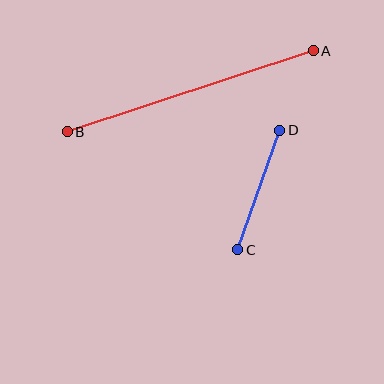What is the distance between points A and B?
The distance is approximately 259 pixels.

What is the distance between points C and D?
The distance is approximately 126 pixels.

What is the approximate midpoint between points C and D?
The midpoint is at approximately (259, 190) pixels.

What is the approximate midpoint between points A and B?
The midpoint is at approximately (190, 91) pixels.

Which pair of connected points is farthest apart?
Points A and B are farthest apart.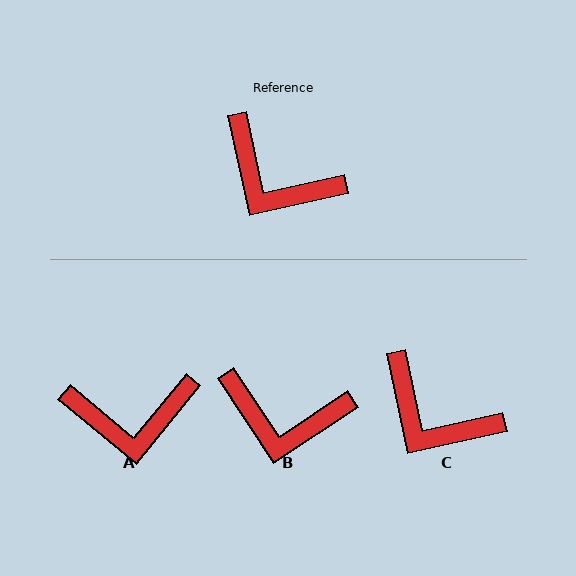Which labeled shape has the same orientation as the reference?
C.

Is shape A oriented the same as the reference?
No, it is off by about 38 degrees.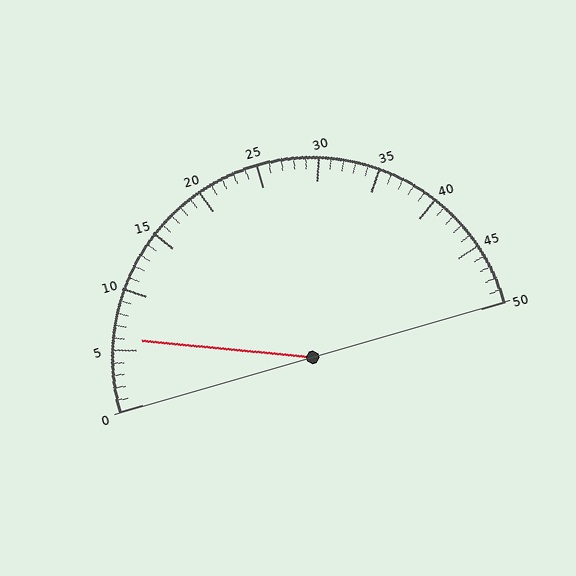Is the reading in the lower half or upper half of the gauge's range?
The reading is in the lower half of the range (0 to 50).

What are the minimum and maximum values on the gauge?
The gauge ranges from 0 to 50.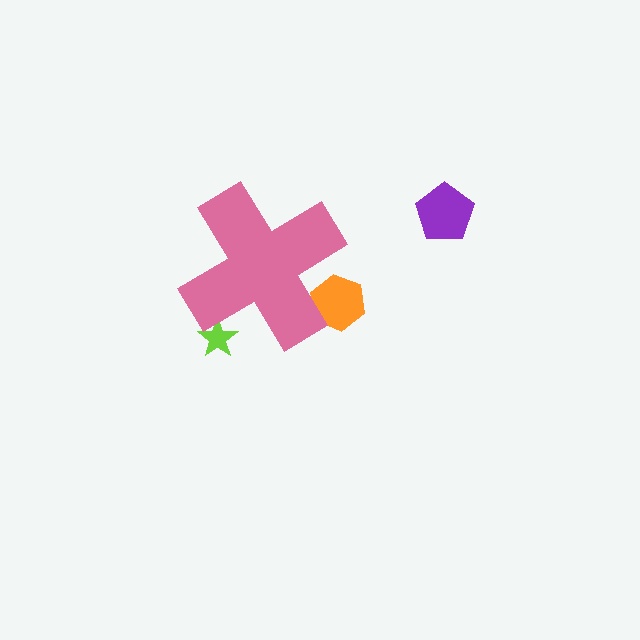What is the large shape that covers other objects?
A pink cross.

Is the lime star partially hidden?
Yes, the lime star is partially hidden behind the pink cross.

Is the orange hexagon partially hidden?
Yes, the orange hexagon is partially hidden behind the pink cross.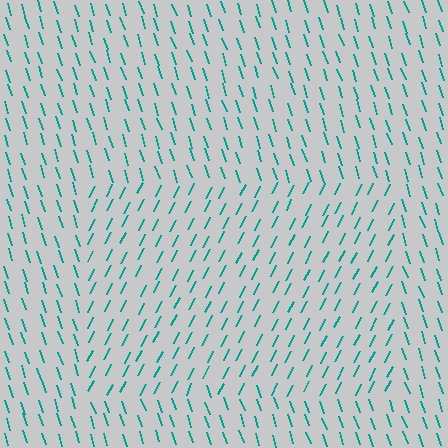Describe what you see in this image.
The image is filled with small teal line segments. A rectangle region in the image has lines oriented differently from the surrounding lines, creating a visible texture boundary.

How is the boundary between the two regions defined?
The boundary is defined purely by a change in line orientation (approximately 45 degrees difference). All lines are the same color and thickness.